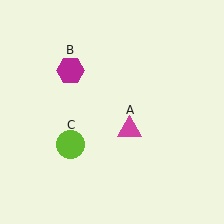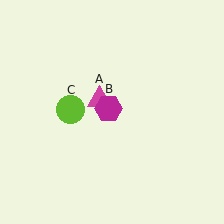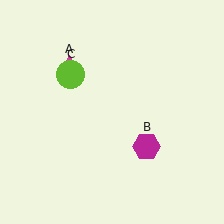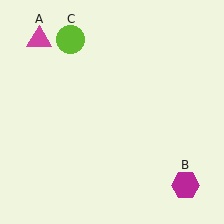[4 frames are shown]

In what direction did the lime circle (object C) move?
The lime circle (object C) moved up.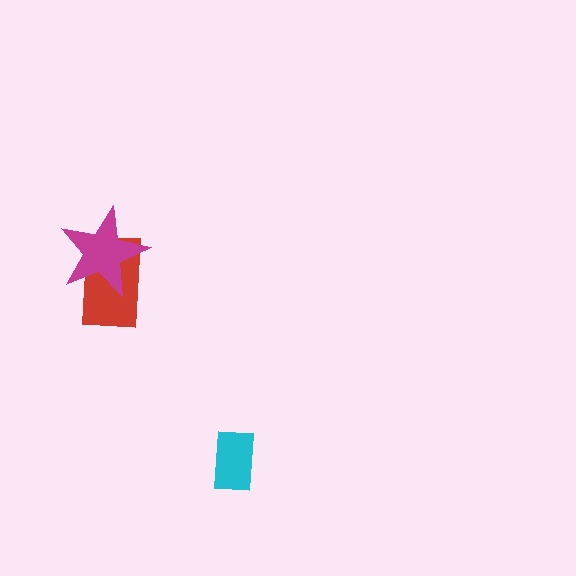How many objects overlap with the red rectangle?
1 object overlaps with the red rectangle.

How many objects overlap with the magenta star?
1 object overlaps with the magenta star.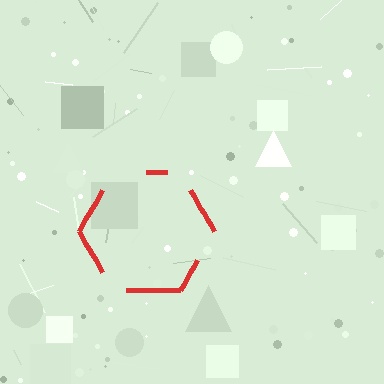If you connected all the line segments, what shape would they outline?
They would outline a hexagon.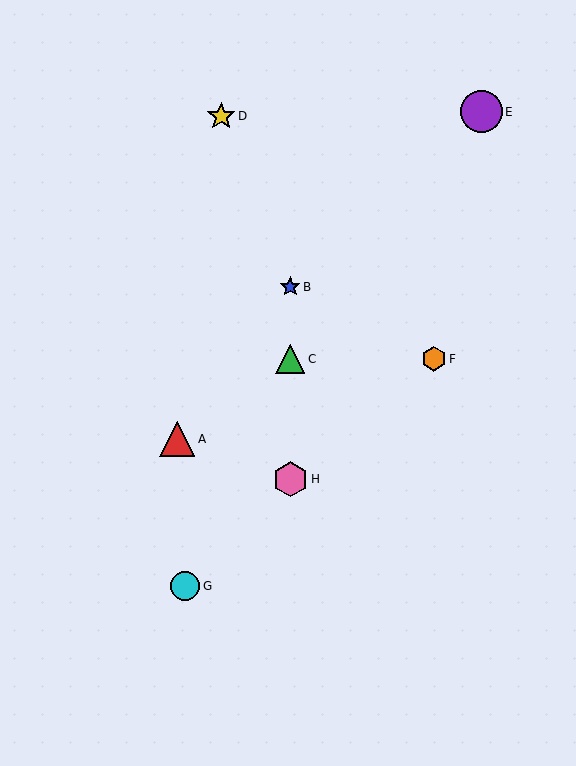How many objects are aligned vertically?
3 objects (B, C, H) are aligned vertically.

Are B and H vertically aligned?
Yes, both are at x≈290.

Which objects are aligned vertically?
Objects B, C, H are aligned vertically.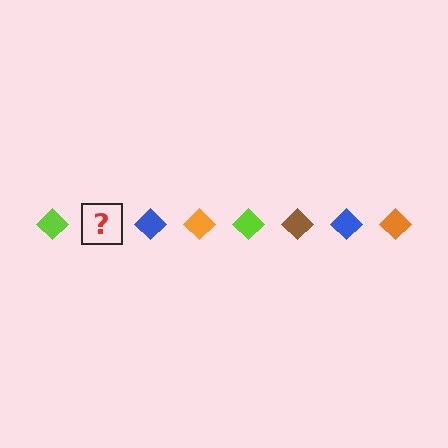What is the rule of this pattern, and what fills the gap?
The rule is that the pattern cycles through lime, brown, blue, orange diamonds. The gap should be filled with a brown diamond.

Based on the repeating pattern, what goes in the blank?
The blank should be a brown diamond.